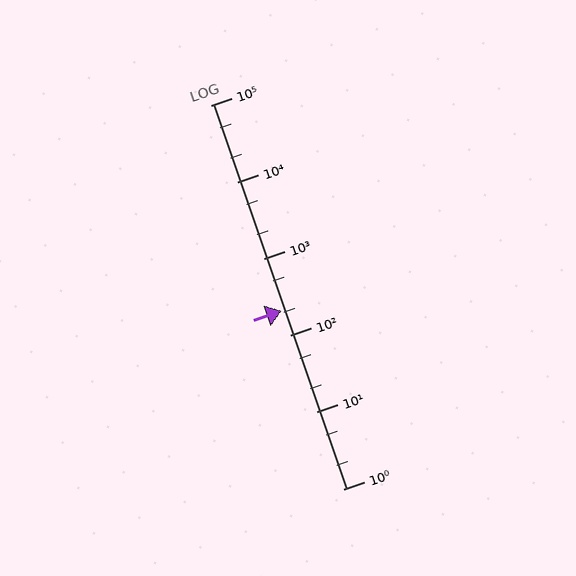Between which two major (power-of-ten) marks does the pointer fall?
The pointer is between 100 and 1000.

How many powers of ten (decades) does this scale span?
The scale spans 5 decades, from 1 to 100000.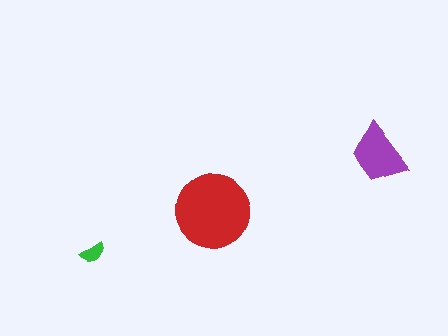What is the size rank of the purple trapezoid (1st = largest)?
2nd.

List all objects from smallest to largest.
The green semicircle, the purple trapezoid, the red circle.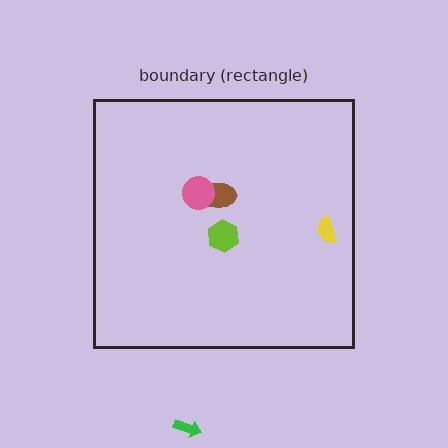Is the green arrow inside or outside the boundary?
Outside.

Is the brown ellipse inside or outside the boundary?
Inside.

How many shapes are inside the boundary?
4 inside, 1 outside.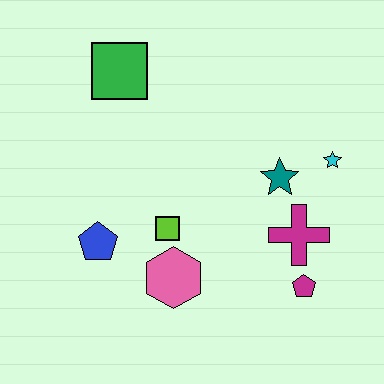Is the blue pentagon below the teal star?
Yes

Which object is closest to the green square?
The lime square is closest to the green square.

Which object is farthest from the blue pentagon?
The cyan star is farthest from the blue pentagon.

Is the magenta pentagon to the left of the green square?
No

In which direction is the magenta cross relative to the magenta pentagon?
The magenta cross is above the magenta pentagon.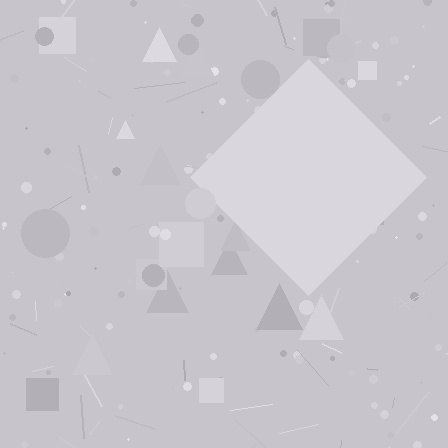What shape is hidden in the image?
A diamond is hidden in the image.